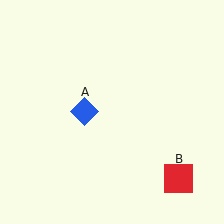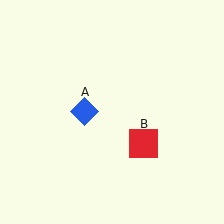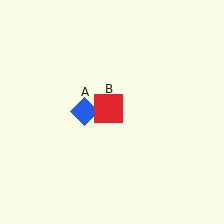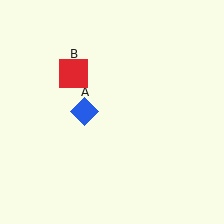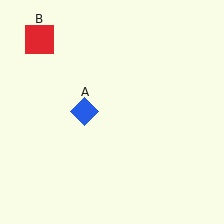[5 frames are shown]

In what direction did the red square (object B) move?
The red square (object B) moved up and to the left.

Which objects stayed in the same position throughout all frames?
Blue diamond (object A) remained stationary.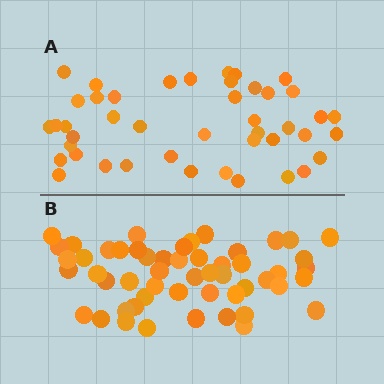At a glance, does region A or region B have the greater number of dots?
Region B (the bottom region) has more dots.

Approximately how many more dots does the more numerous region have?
Region B has roughly 8 or so more dots than region A.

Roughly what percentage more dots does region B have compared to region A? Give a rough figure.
About 20% more.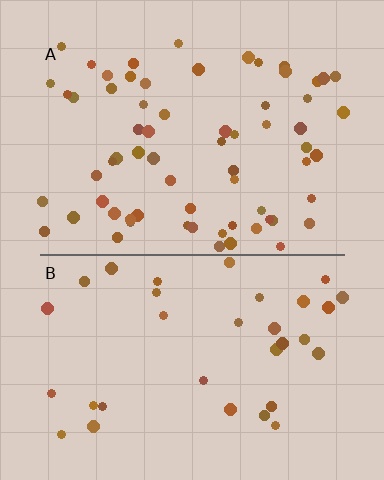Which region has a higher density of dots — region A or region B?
A (the top).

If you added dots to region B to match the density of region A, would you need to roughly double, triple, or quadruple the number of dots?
Approximately double.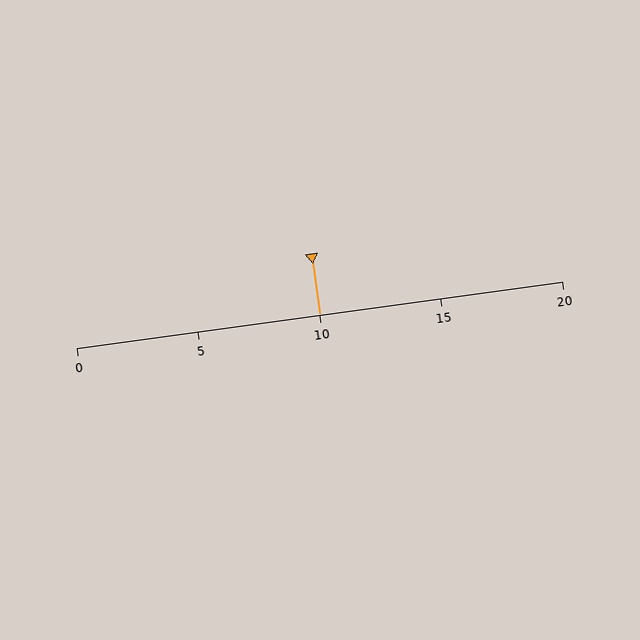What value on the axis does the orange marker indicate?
The marker indicates approximately 10.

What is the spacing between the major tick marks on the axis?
The major ticks are spaced 5 apart.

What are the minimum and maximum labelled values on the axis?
The axis runs from 0 to 20.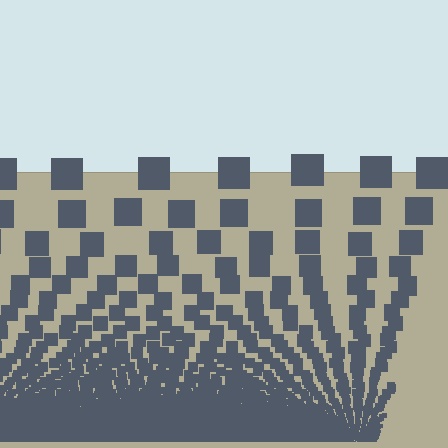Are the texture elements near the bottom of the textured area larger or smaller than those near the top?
Smaller. The gradient is inverted — elements near the bottom are smaller and denser.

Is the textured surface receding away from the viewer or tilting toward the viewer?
The surface appears to tilt toward the viewer. Texture elements get larger and sparser toward the top.